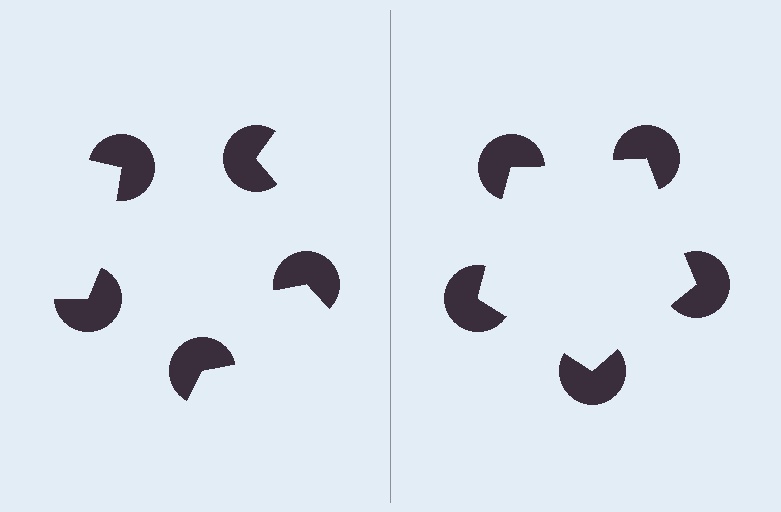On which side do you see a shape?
An illusory pentagon appears on the right side. On the left side the wedge cuts are rotated, so no coherent shape forms.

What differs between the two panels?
The pac-man discs are positioned identically on both sides; only the wedge orientations differ. On the right they align to a pentagon; on the left they are misaligned.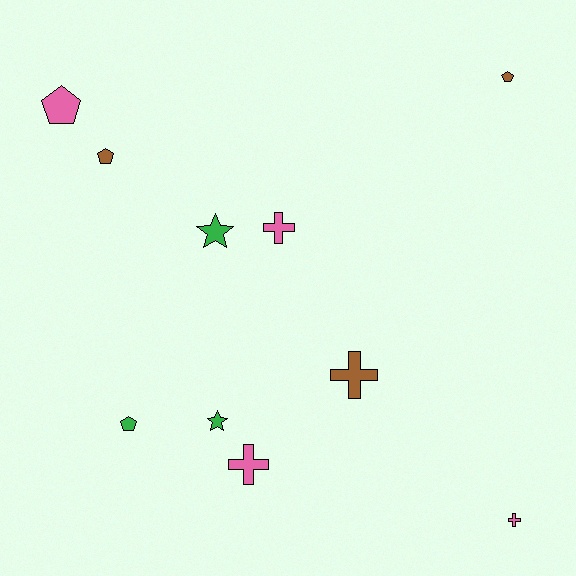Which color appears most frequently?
Pink, with 4 objects.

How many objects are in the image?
There are 10 objects.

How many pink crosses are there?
There are 3 pink crosses.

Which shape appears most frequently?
Cross, with 4 objects.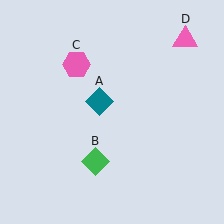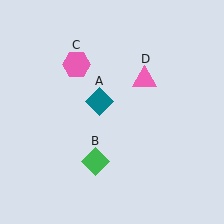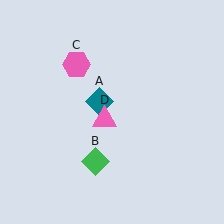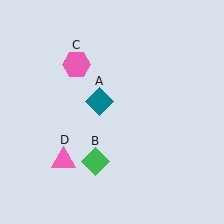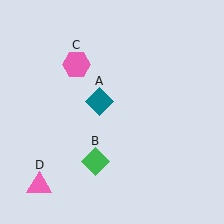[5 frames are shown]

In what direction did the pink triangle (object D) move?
The pink triangle (object D) moved down and to the left.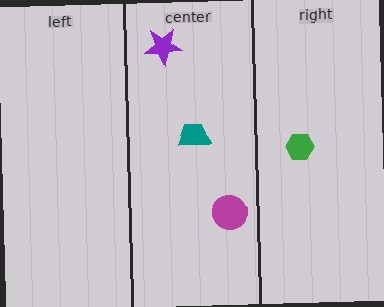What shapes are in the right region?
The green hexagon.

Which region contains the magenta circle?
The center region.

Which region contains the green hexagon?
The right region.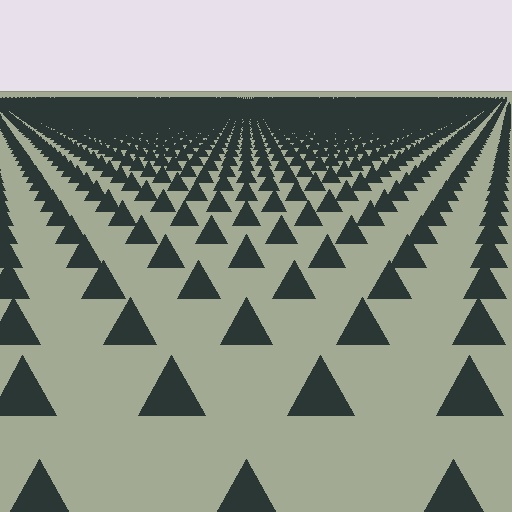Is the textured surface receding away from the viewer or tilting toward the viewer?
The surface is receding away from the viewer. Texture elements get smaller and denser toward the top.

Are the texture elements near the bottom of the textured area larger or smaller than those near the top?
Larger. Near the bottom, elements are closer to the viewer and appear at a bigger on-screen size.